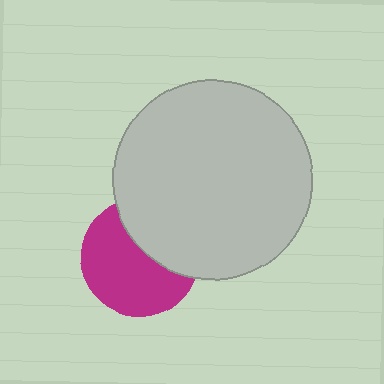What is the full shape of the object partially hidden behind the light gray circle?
The partially hidden object is a magenta circle.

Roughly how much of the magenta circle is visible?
About half of it is visible (roughly 62%).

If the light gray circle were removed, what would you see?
You would see the complete magenta circle.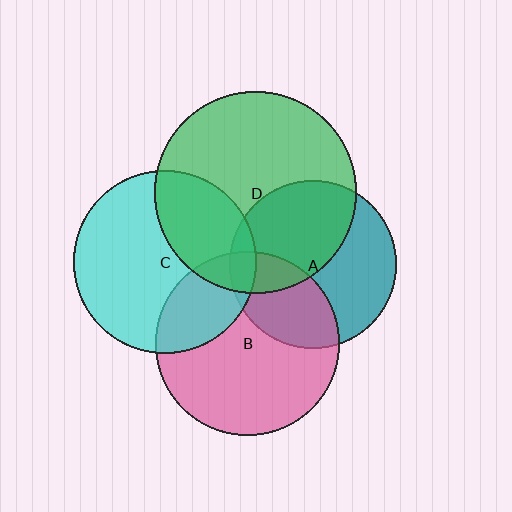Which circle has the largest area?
Circle D (green).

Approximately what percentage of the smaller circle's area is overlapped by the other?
Approximately 45%.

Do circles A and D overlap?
Yes.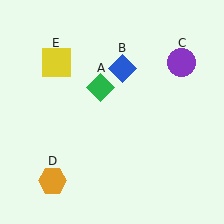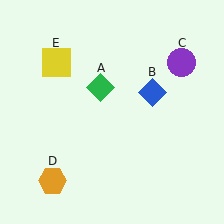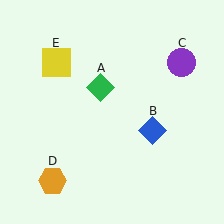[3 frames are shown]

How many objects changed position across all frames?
1 object changed position: blue diamond (object B).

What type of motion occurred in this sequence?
The blue diamond (object B) rotated clockwise around the center of the scene.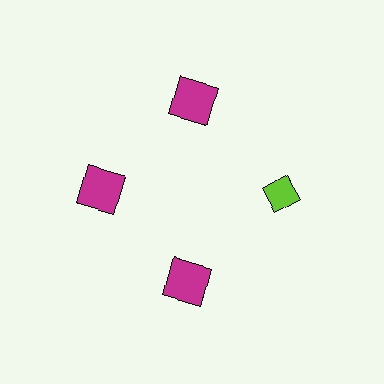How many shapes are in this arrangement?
There are 4 shapes arranged in a ring pattern.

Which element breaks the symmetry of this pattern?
The lime diamond at roughly the 3 o'clock position breaks the symmetry. All other shapes are magenta squares.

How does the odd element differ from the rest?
It differs in both color (lime instead of magenta) and shape (diamond instead of square).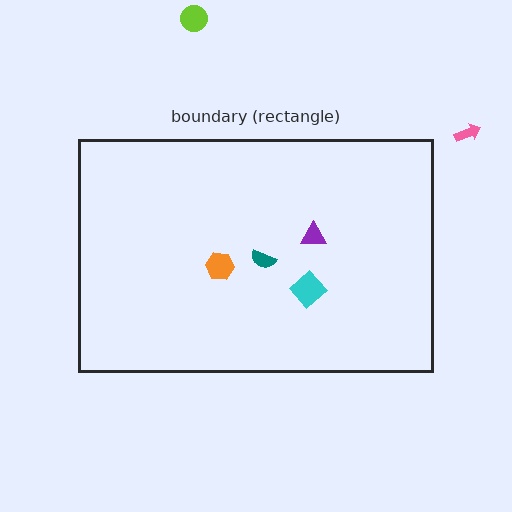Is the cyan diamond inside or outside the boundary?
Inside.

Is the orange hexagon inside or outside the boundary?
Inside.